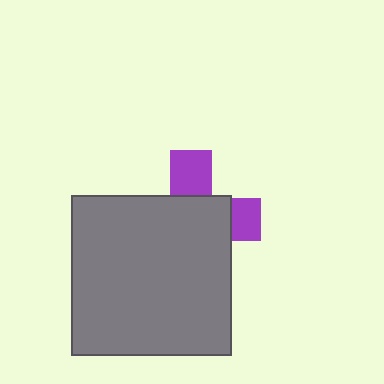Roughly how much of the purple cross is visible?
A small part of it is visible (roughly 32%).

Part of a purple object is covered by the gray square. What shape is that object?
It is a cross.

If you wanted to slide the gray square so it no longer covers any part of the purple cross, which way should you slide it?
Slide it down — that is the most direct way to separate the two shapes.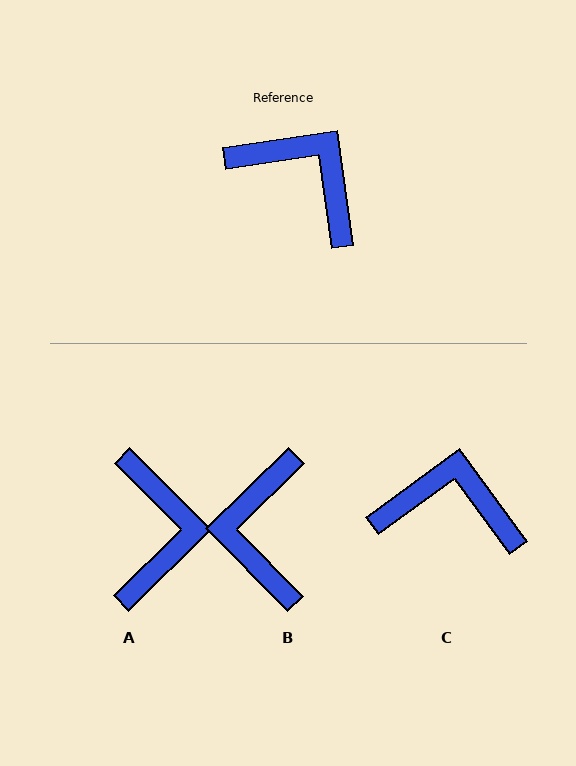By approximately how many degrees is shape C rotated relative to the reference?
Approximately 28 degrees counter-clockwise.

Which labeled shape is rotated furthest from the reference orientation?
B, about 126 degrees away.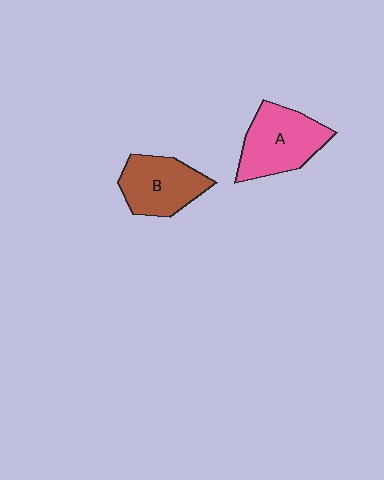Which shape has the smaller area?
Shape B (brown).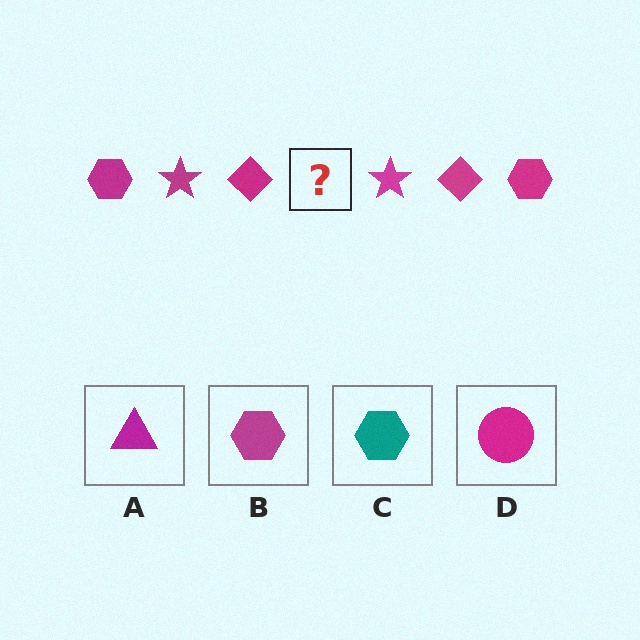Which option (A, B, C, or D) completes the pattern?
B.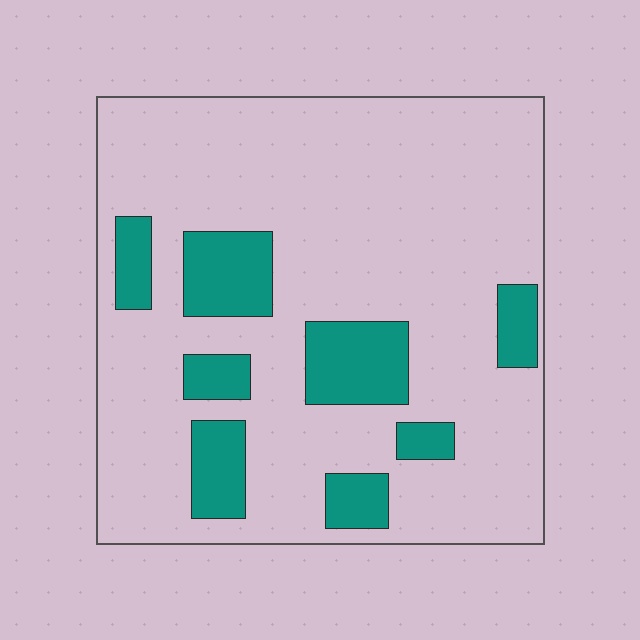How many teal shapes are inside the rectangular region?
8.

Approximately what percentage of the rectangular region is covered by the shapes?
Approximately 20%.